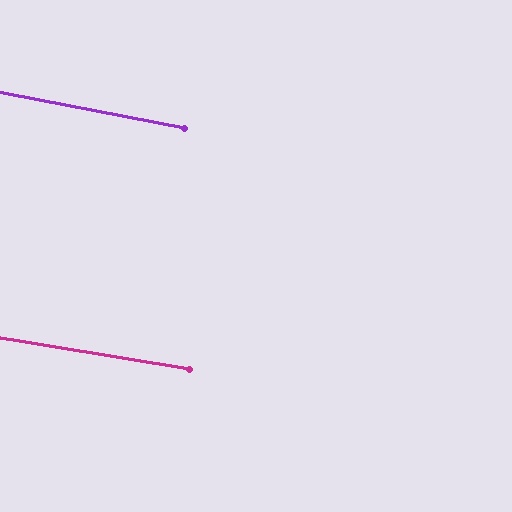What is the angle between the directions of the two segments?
Approximately 2 degrees.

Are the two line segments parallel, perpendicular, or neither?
Parallel — their directions differ by only 1.6°.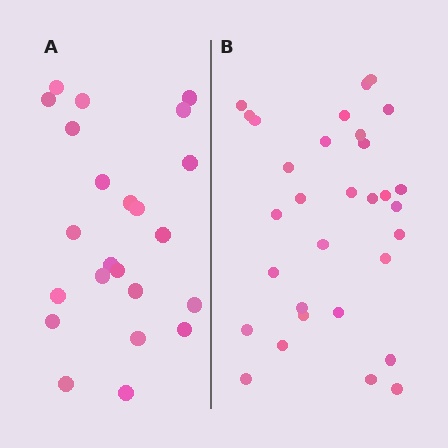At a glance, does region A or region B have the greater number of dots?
Region B (the right region) has more dots.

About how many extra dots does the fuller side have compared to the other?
Region B has roughly 8 or so more dots than region A.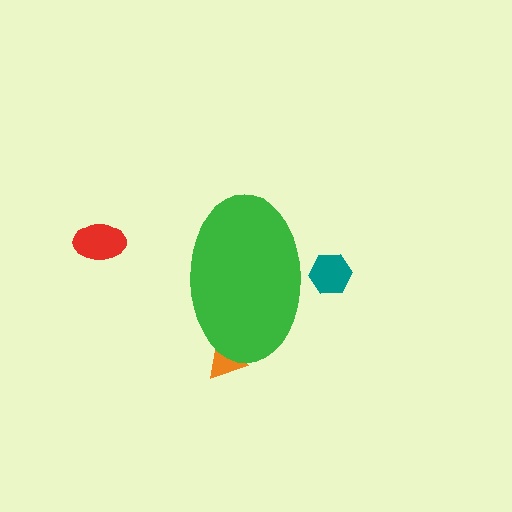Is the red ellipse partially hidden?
No, the red ellipse is fully visible.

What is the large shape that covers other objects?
A green ellipse.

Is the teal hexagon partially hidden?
Yes, the teal hexagon is partially hidden behind the green ellipse.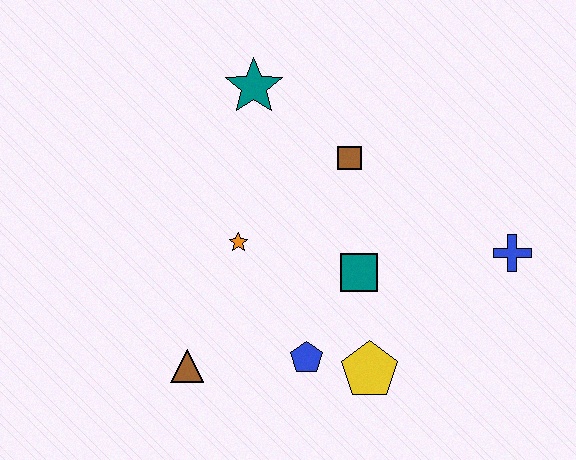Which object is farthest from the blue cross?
The brown triangle is farthest from the blue cross.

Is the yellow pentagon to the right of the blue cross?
No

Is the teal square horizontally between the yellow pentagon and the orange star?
Yes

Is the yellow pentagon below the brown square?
Yes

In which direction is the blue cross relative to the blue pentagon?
The blue cross is to the right of the blue pentagon.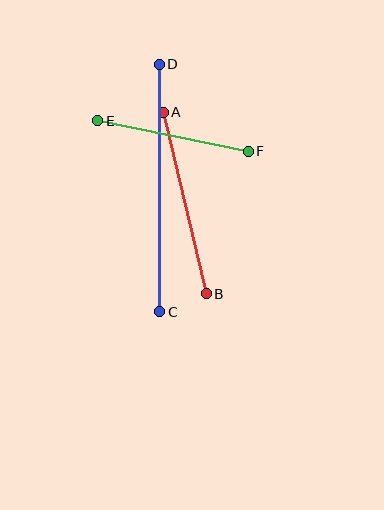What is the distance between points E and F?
The distance is approximately 154 pixels.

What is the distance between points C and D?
The distance is approximately 248 pixels.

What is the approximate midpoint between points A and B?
The midpoint is at approximately (185, 203) pixels.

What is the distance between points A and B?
The distance is approximately 186 pixels.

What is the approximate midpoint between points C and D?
The midpoint is at approximately (159, 188) pixels.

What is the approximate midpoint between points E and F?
The midpoint is at approximately (173, 136) pixels.